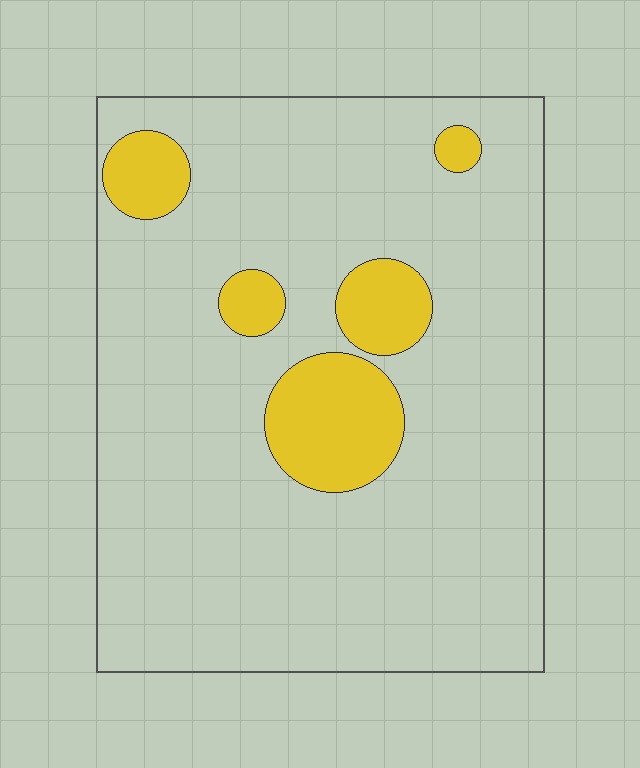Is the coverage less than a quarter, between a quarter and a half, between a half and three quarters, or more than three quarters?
Less than a quarter.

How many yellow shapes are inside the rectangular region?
5.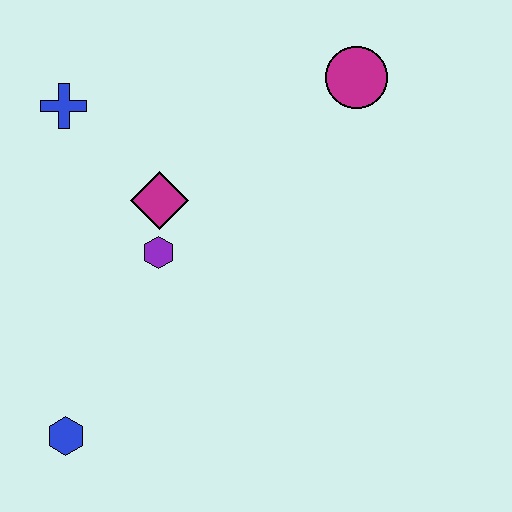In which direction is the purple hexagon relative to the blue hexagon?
The purple hexagon is above the blue hexagon.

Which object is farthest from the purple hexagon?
The magenta circle is farthest from the purple hexagon.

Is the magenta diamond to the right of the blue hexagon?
Yes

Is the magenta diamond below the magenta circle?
Yes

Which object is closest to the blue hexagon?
The purple hexagon is closest to the blue hexagon.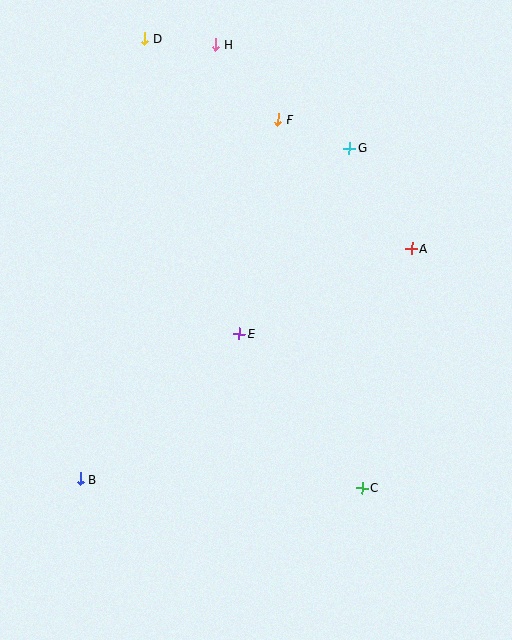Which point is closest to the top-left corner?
Point D is closest to the top-left corner.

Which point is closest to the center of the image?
Point E at (239, 334) is closest to the center.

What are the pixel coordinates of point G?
Point G is at (350, 148).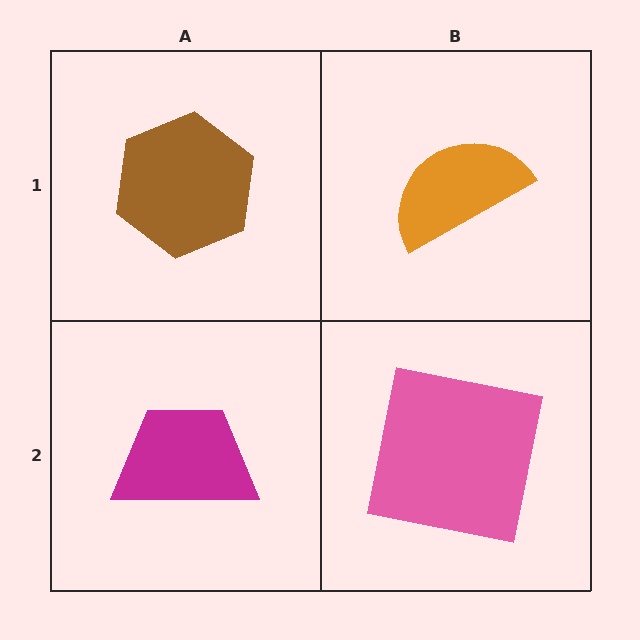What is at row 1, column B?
An orange semicircle.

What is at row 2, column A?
A magenta trapezoid.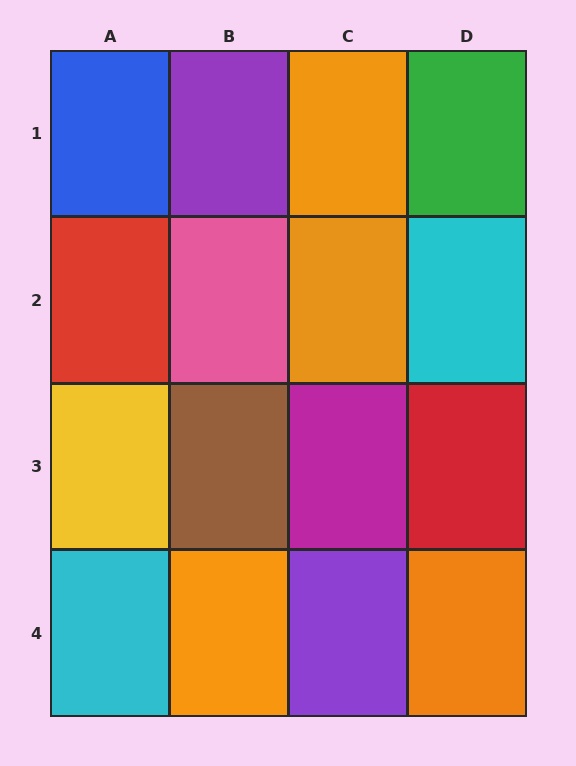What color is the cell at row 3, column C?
Magenta.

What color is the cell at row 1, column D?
Green.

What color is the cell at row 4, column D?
Orange.